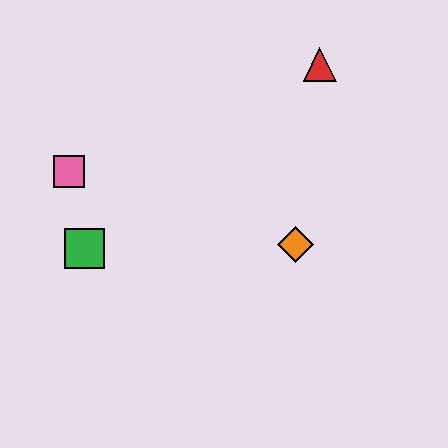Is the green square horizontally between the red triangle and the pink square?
Yes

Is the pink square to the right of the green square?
No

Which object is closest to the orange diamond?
The red triangle is closest to the orange diamond.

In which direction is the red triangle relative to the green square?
The red triangle is to the right of the green square.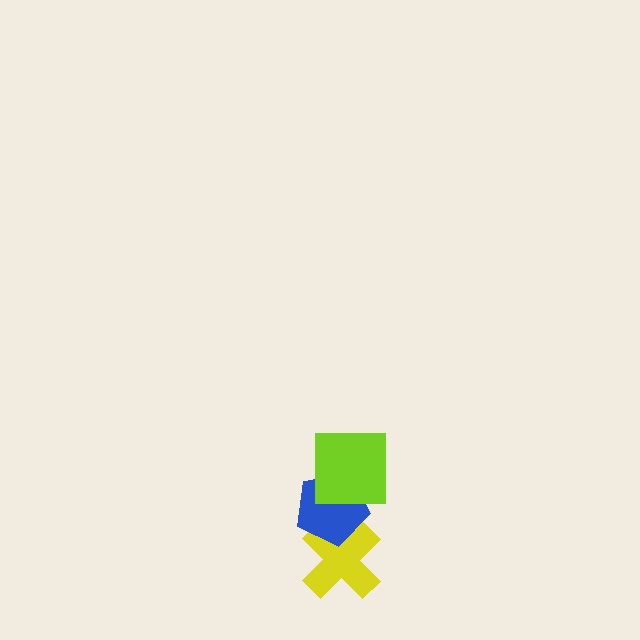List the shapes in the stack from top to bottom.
From top to bottom: the lime square, the blue pentagon, the yellow cross.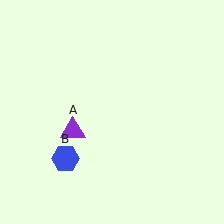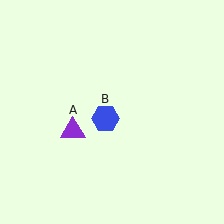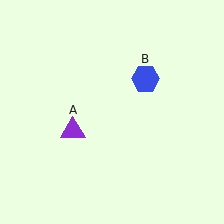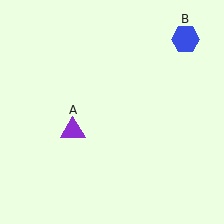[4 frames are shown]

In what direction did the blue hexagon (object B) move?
The blue hexagon (object B) moved up and to the right.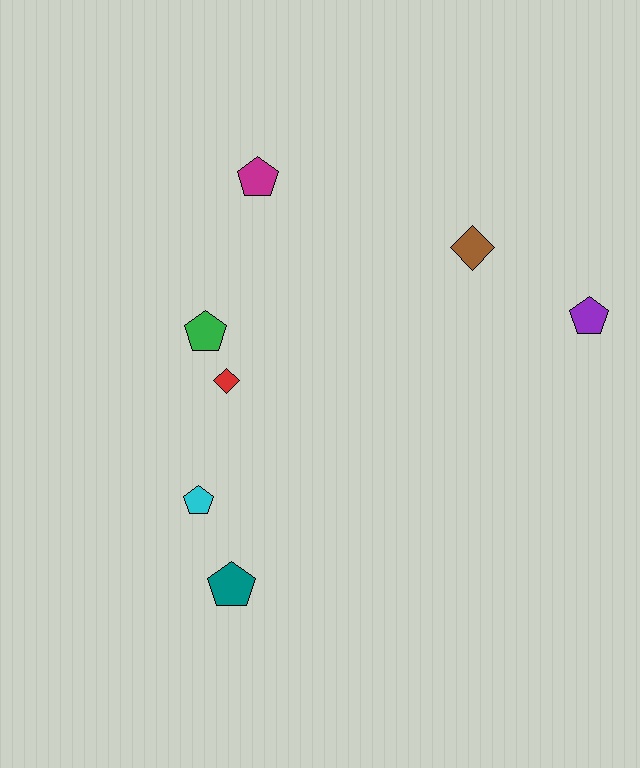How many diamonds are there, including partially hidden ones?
There are 2 diamonds.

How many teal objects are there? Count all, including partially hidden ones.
There is 1 teal object.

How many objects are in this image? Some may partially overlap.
There are 7 objects.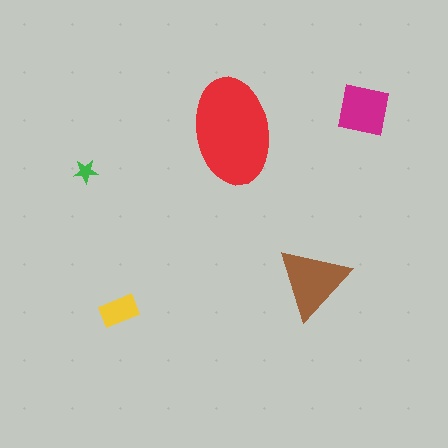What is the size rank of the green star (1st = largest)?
5th.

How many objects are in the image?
There are 5 objects in the image.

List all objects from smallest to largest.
The green star, the yellow rectangle, the magenta square, the brown triangle, the red ellipse.